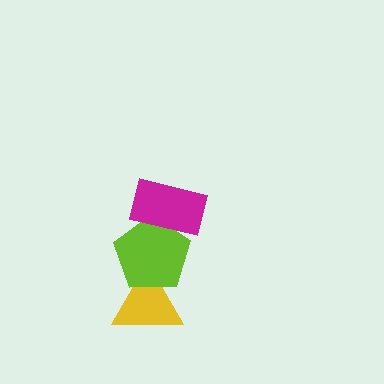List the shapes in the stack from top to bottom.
From top to bottom: the magenta rectangle, the lime pentagon, the yellow triangle.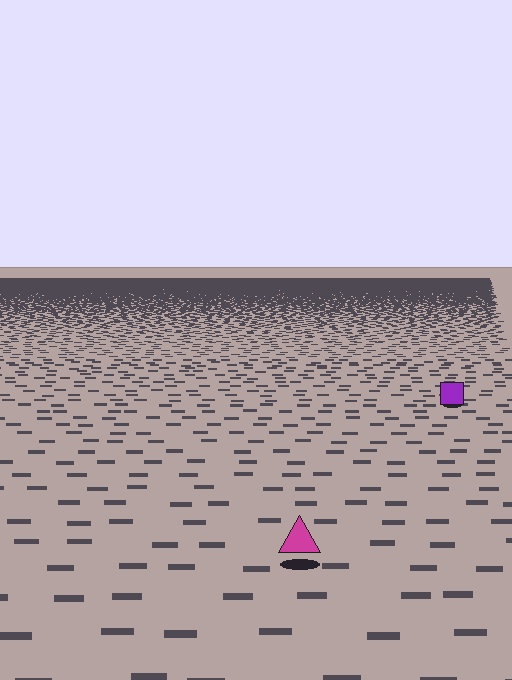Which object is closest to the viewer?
The magenta triangle is closest. The texture marks near it are larger and more spread out.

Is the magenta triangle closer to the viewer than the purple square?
Yes. The magenta triangle is closer — you can tell from the texture gradient: the ground texture is coarser near it.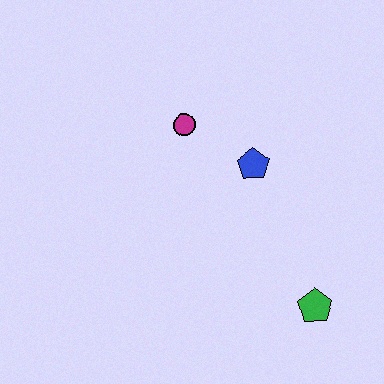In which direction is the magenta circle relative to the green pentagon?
The magenta circle is above the green pentagon.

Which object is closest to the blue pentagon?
The magenta circle is closest to the blue pentagon.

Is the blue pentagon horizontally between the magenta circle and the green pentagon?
Yes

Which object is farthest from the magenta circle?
The green pentagon is farthest from the magenta circle.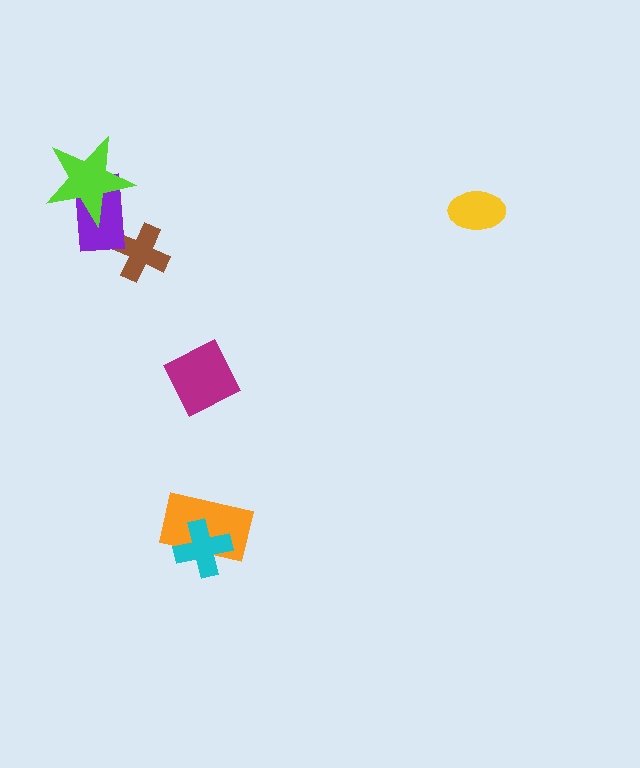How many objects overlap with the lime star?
1 object overlaps with the lime star.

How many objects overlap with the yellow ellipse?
0 objects overlap with the yellow ellipse.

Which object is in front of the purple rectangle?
The lime star is in front of the purple rectangle.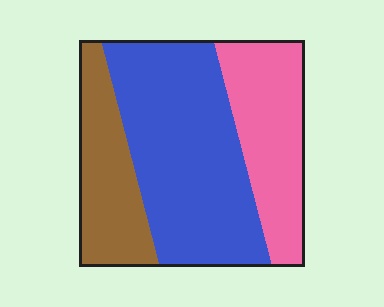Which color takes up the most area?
Blue, at roughly 50%.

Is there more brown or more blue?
Blue.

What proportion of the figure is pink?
Pink covers 27% of the figure.